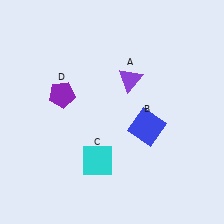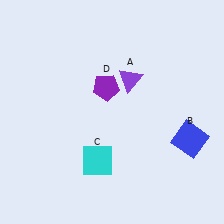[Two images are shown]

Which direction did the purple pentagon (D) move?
The purple pentagon (D) moved right.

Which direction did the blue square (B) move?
The blue square (B) moved right.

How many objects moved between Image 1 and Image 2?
2 objects moved between the two images.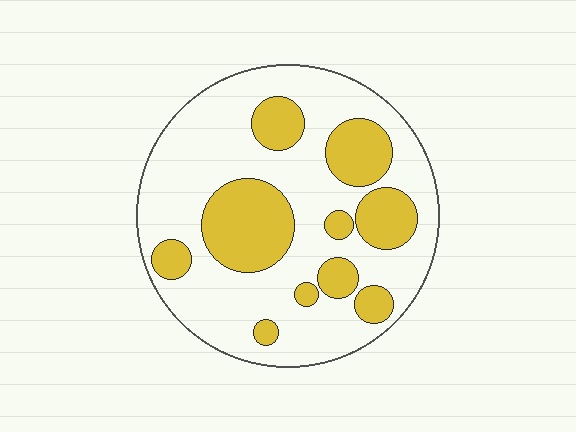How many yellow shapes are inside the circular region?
10.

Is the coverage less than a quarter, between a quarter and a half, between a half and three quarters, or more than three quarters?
Between a quarter and a half.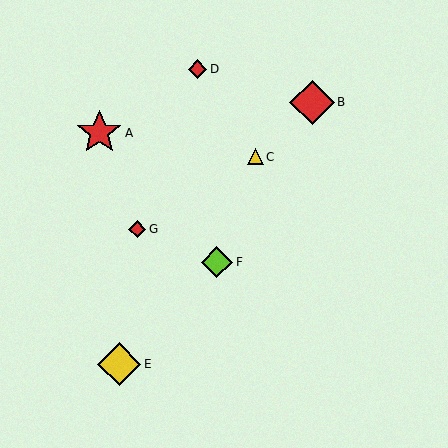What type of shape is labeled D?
Shape D is a red diamond.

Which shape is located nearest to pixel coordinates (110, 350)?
The yellow diamond (labeled E) at (119, 364) is nearest to that location.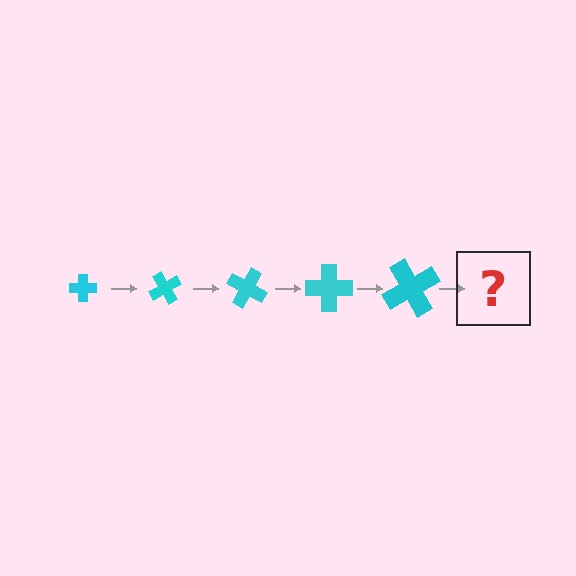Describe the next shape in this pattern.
It should be a cross, larger than the previous one and rotated 300 degrees from the start.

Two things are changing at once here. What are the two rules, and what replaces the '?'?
The two rules are that the cross grows larger each step and it rotates 60 degrees each step. The '?' should be a cross, larger than the previous one and rotated 300 degrees from the start.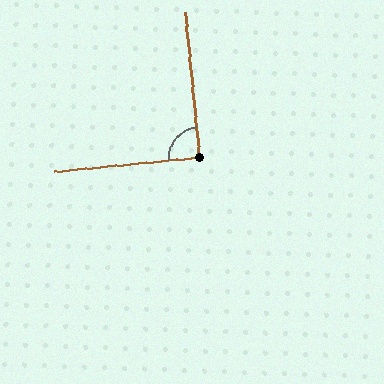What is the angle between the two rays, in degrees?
Approximately 90 degrees.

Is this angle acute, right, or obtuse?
It is approximately a right angle.